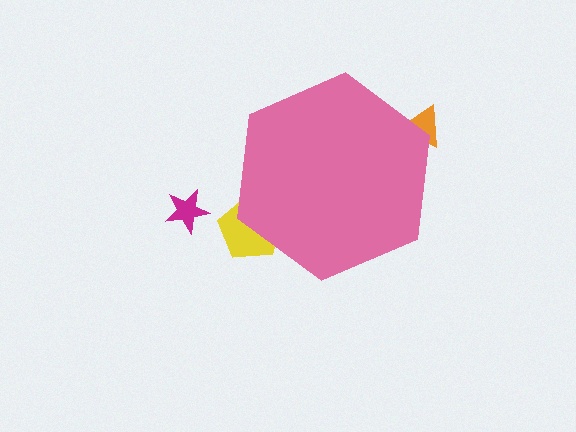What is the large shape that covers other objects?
A pink hexagon.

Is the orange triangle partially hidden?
Yes, the orange triangle is partially hidden behind the pink hexagon.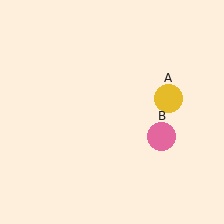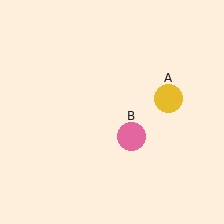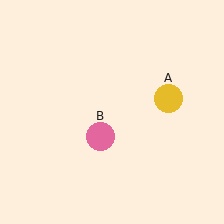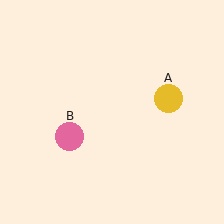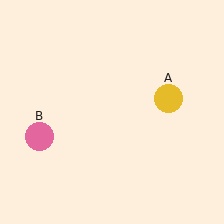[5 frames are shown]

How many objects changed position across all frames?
1 object changed position: pink circle (object B).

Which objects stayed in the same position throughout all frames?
Yellow circle (object A) remained stationary.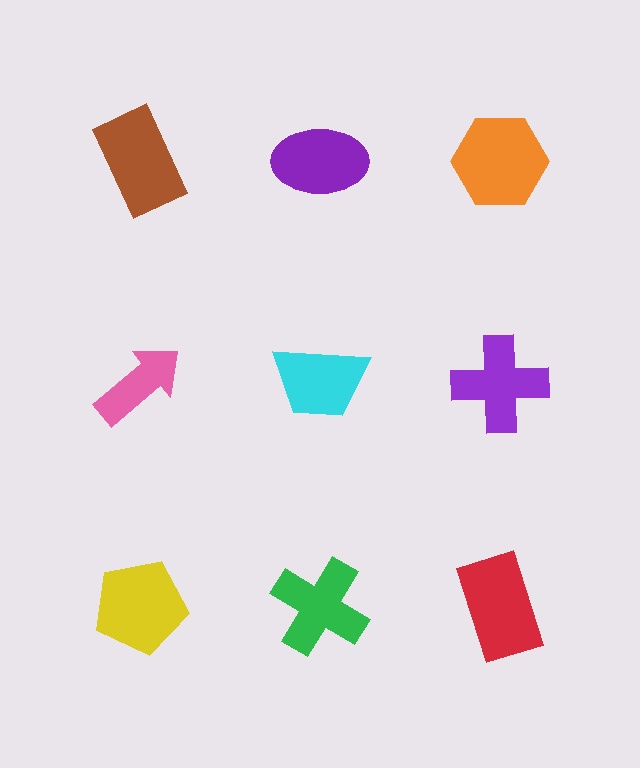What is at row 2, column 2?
A cyan trapezoid.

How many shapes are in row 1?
3 shapes.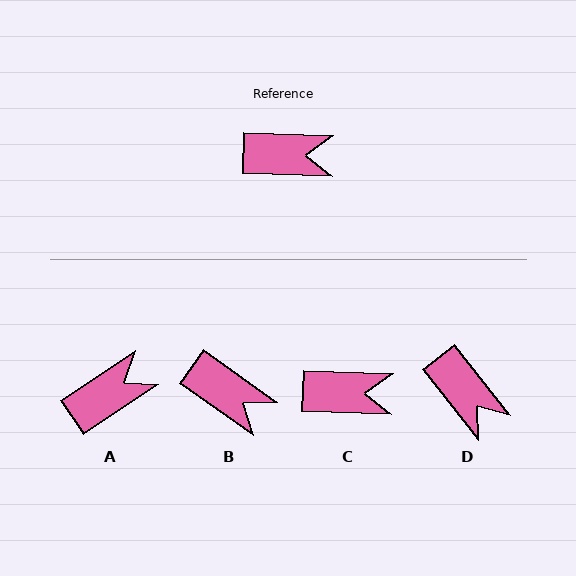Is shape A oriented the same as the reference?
No, it is off by about 35 degrees.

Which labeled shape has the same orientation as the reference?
C.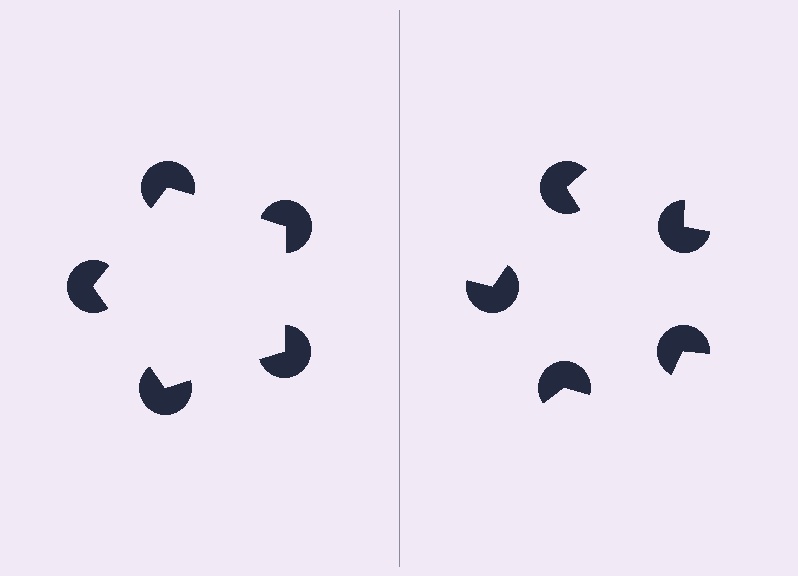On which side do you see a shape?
An illusory pentagon appears on the left side. On the right side the wedge cuts are rotated, so no coherent shape forms.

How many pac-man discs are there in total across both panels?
10 — 5 on each side.